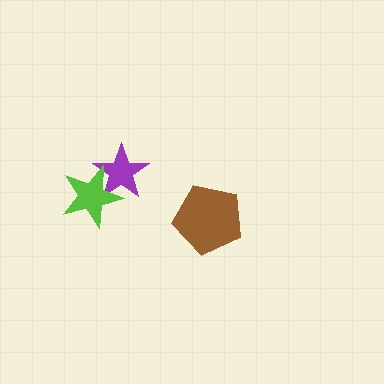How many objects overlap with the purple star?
1 object overlaps with the purple star.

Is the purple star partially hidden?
Yes, it is partially covered by another shape.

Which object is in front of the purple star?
The lime star is in front of the purple star.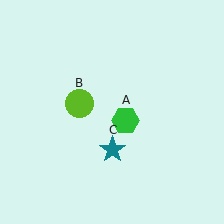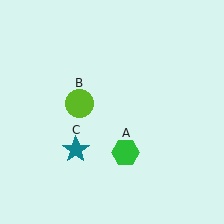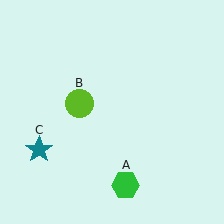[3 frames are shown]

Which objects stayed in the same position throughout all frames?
Lime circle (object B) remained stationary.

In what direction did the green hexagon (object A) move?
The green hexagon (object A) moved down.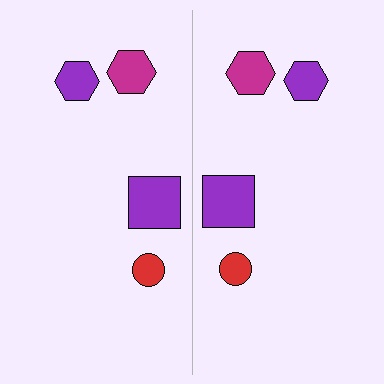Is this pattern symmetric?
Yes, this pattern has bilateral (reflection) symmetry.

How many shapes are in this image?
There are 8 shapes in this image.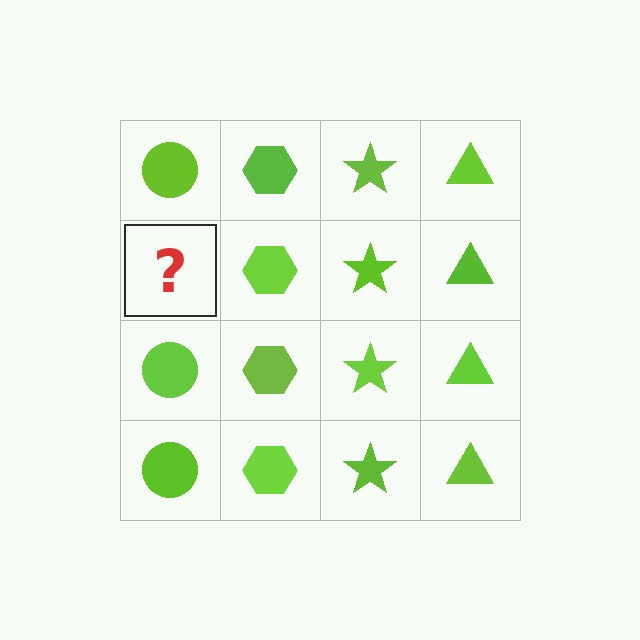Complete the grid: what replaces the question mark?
The question mark should be replaced with a lime circle.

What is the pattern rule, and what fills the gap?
The rule is that each column has a consistent shape. The gap should be filled with a lime circle.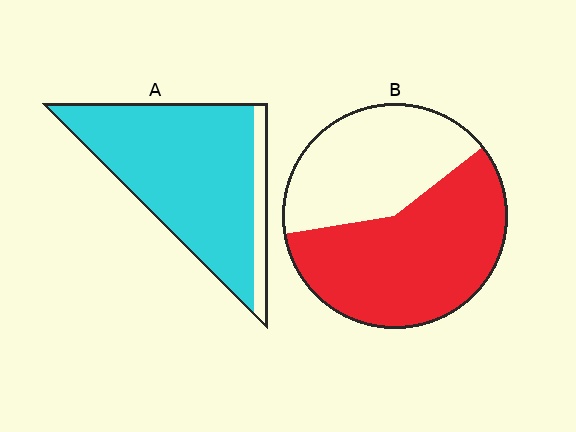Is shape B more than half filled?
Yes.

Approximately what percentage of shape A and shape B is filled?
A is approximately 90% and B is approximately 60%.